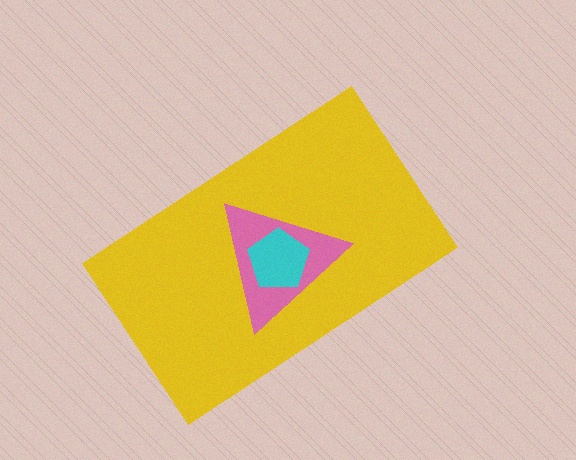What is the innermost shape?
The cyan pentagon.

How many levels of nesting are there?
3.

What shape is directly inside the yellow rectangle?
The pink triangle.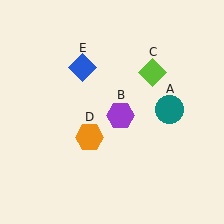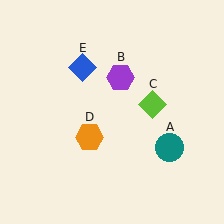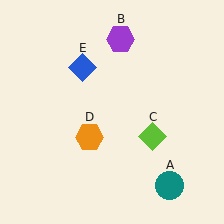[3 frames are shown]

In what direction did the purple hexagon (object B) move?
The purple hexagon (object B) moved up.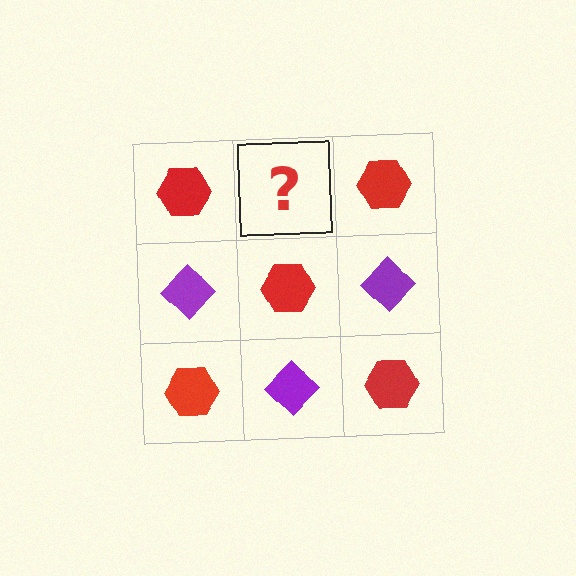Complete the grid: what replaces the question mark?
The question mark should be replaced with a purple diamond.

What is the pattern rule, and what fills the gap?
The rule is that it alternates red hexagon and purple diamond in a checkerboard pattern. The gap should be filled with a purple diamond.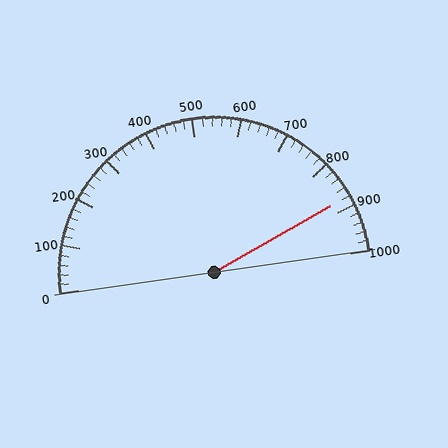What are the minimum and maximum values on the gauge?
The gauge ranges from 0 to 1000.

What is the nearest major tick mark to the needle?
The nearest major tick mark is 900.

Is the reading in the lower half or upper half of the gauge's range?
The reading is in the upper half of the range (0 to 1000).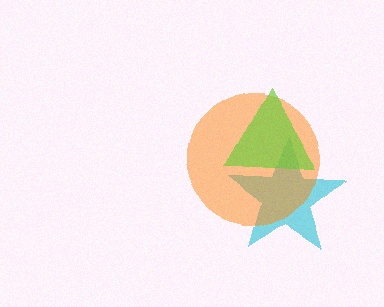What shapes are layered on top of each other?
The layered shapes are: a cyan star, an orange circle, a lime triangle.